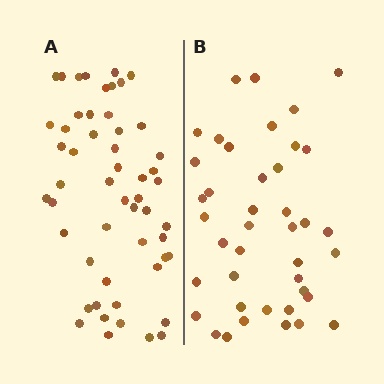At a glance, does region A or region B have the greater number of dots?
Region A (the left region) has more dots.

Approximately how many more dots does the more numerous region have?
Region A has roughly 12 or so more dots than region B.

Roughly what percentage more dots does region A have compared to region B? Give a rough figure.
About 30% more.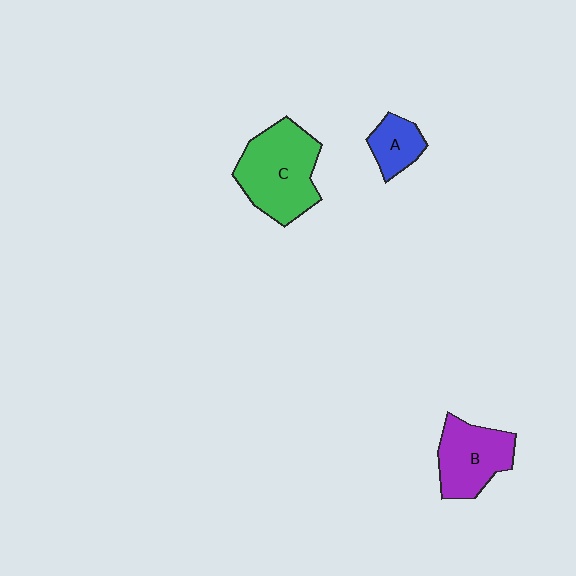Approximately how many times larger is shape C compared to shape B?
Approximately 1.4 times.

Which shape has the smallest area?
Shape A (blue).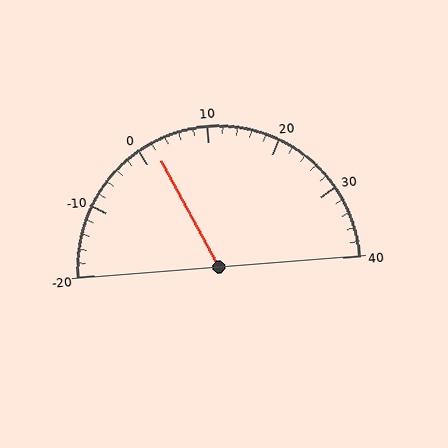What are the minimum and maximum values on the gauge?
The gauge ranges from -20 to 40.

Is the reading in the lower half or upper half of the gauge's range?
The reading is in the lower half of the range (-20 to 40).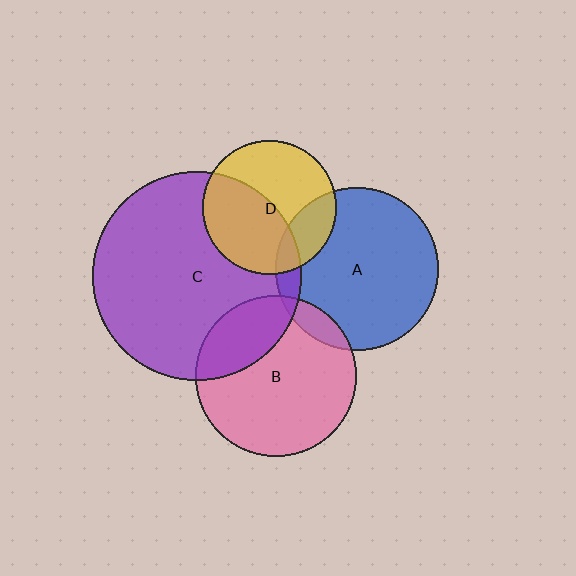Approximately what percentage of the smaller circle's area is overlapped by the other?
Approximately 20%.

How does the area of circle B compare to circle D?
Approximately 1.4 times.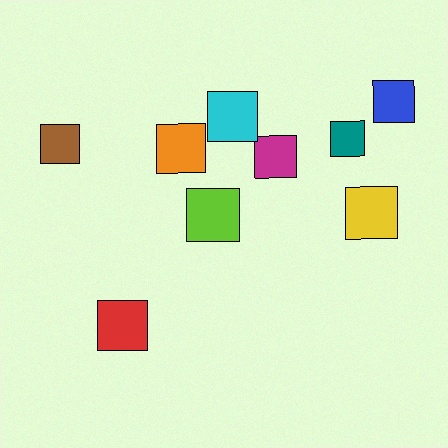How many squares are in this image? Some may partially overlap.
There are 9 squares.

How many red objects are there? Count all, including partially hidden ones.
There is 1 red object.